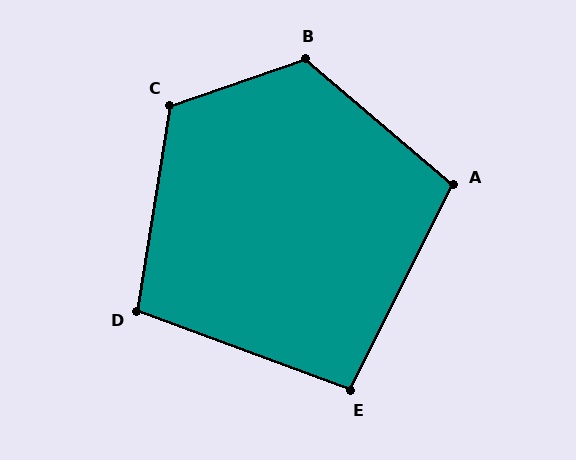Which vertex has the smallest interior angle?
E, at approximately 96 degrees.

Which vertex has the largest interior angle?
B, at approximately 121 degrees.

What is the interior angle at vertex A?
Approximately 104 degrees (obtuse).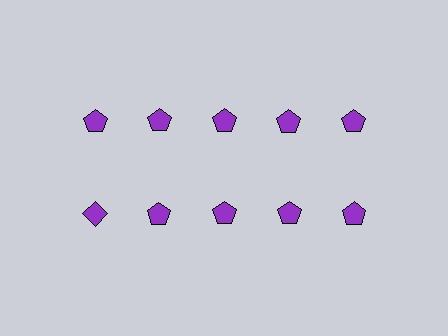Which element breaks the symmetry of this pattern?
The purple diamond in the second row, leftmost column breaks the symmetry. All other shapes are purple pentagons.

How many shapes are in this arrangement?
There are 10 shapes arranged in a grid pattern.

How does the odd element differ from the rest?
It has a different shape: diamond instead of pentagon.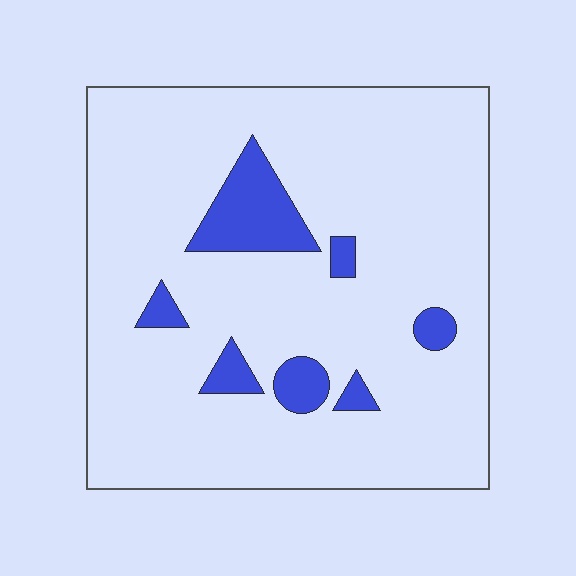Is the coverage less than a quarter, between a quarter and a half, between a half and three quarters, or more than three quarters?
Less than a quarter.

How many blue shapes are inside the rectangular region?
7.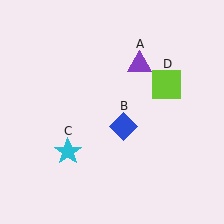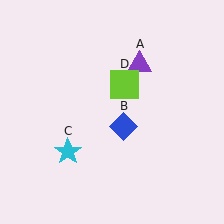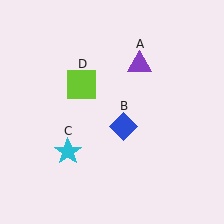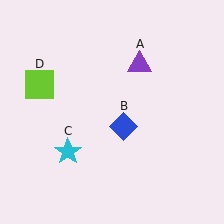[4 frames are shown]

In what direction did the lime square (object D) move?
The lime square (object D) moved left.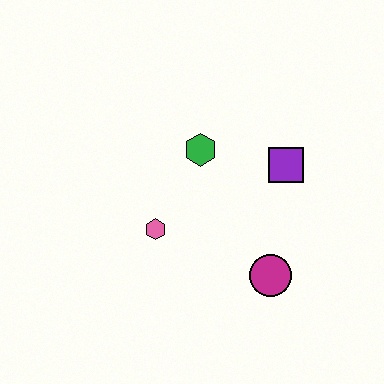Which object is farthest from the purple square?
The pink hexagon is farthest from the purple square.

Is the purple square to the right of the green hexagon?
Yes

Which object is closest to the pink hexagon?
The green hexagon is closest to the pink hexagon.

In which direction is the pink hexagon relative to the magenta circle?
The pink hexagon is to the left of the magenta circle.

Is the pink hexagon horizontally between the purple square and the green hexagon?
No